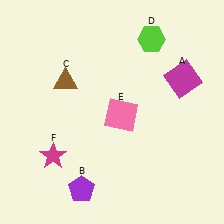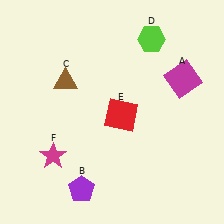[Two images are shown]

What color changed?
The square (E) changed from pink in Image 1 to red in Image 2.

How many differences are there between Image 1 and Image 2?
There is 1 difference between the two images.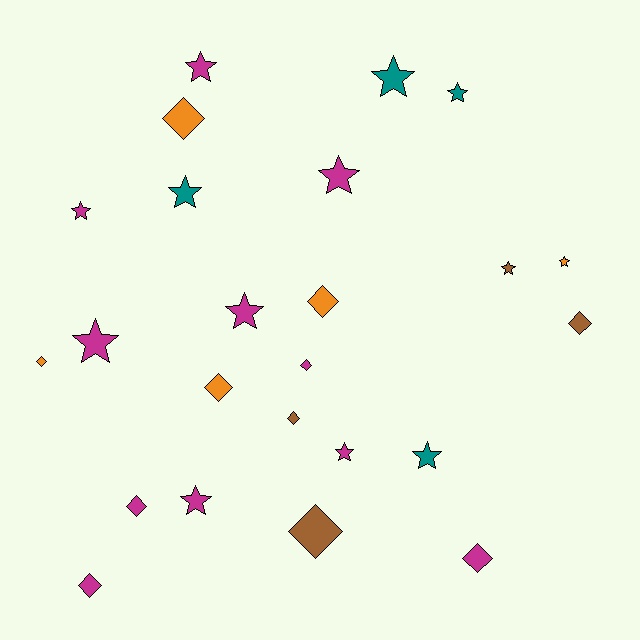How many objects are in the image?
There are 24 objects.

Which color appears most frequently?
Magenta, with 11 objects.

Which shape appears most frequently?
Star, with 13 objects.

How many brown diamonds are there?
There are 3 brown diamonds.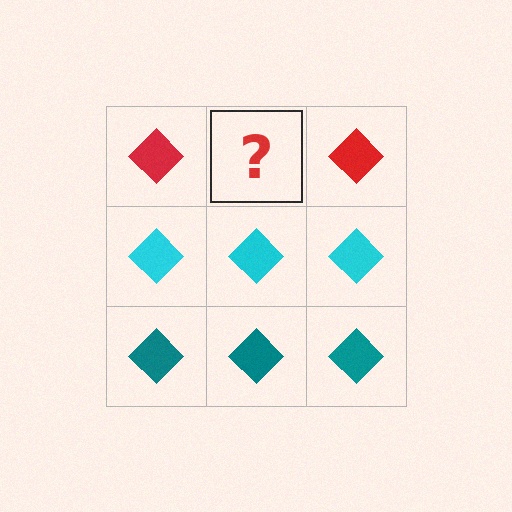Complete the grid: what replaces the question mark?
The question mark should be replaced with a red diamond.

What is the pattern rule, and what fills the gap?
The rule is that each row has a consistent color. The gap should be filled with a red diamond.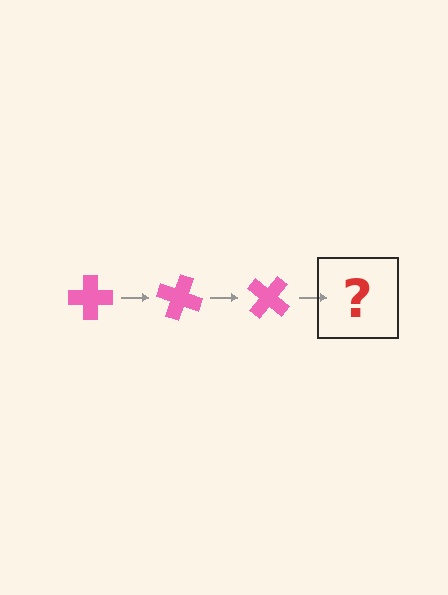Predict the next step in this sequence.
The next step is a pink cross rotated 60 degrees.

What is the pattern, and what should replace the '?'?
The pattern is that the cross rotates 20 degrees each step. The '?' should be a pink cross rotated 60 degrees.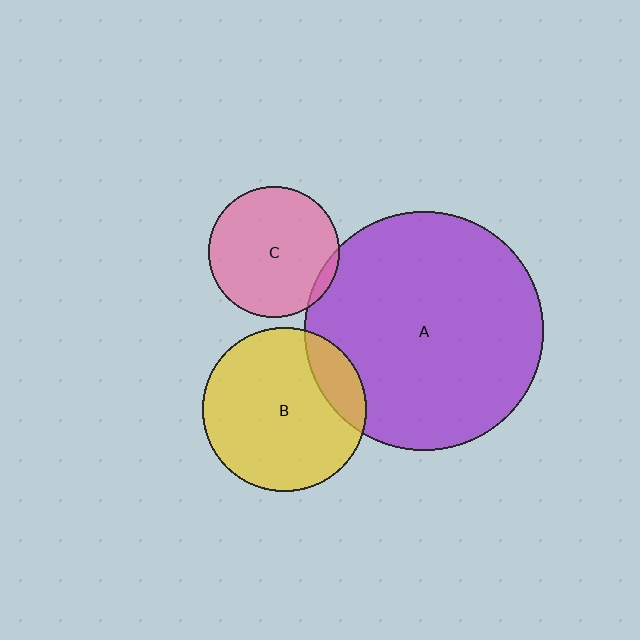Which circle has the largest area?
Circle A (purple).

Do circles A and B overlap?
Yes.